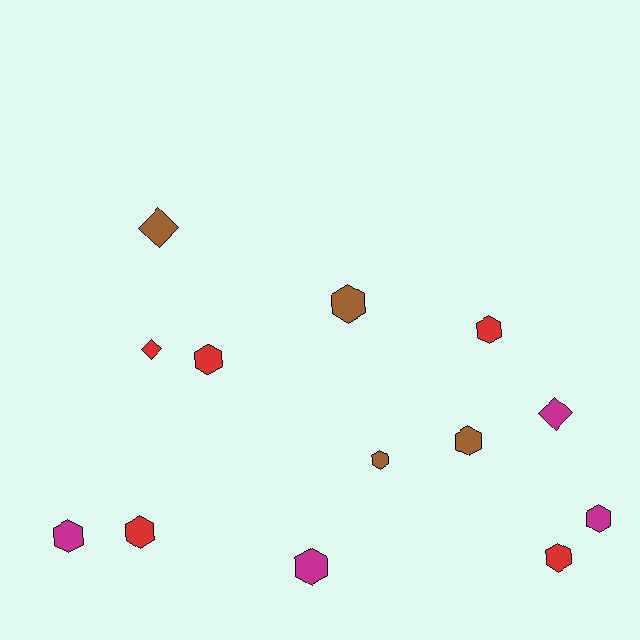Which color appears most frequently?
Red, with 5 objects.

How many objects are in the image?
There are 13 objects.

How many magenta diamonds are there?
There is 1 magenta diamond.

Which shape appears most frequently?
Hexagon, with 10 objects.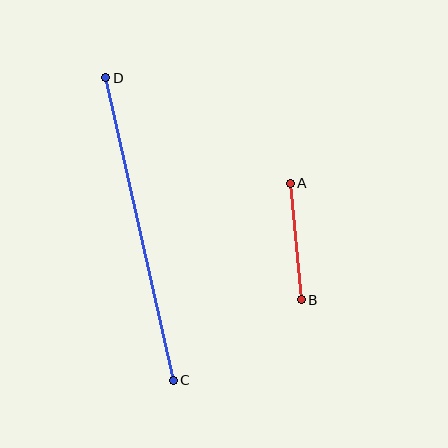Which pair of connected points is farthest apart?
Points C and D are farthest apart.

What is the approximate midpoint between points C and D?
The midpoint is at approximately (139, 229) pixels.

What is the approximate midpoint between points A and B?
The midpoint is at approximately (296, 241) pixels.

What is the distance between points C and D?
The distance is approximately 310 pixels.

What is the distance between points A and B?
The distance is approximately 117 pixels.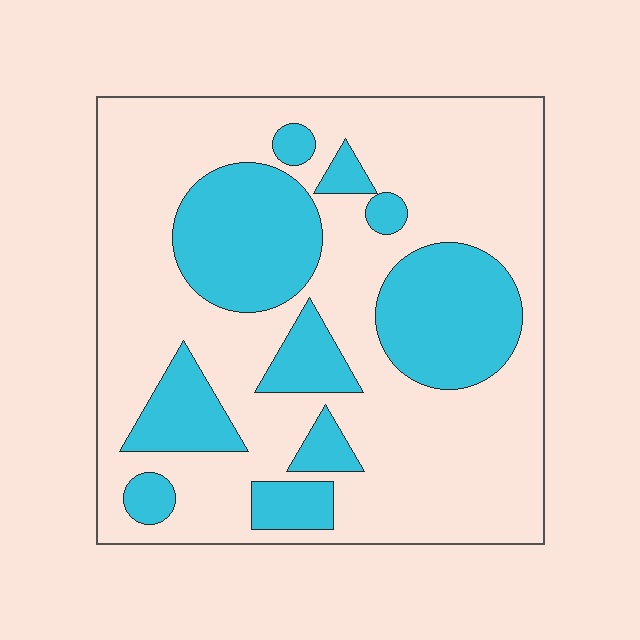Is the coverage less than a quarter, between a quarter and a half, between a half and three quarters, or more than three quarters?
Between a quarter and a half.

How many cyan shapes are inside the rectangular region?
10.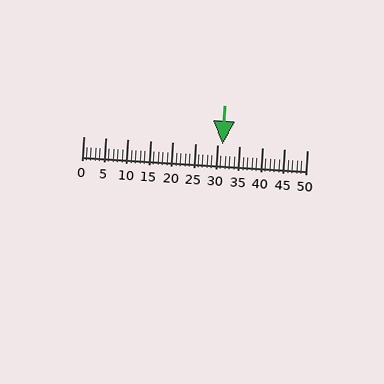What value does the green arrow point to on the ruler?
The green arrow points to approximately 31.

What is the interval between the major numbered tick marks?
The major tick marks are spaced 5 units apart.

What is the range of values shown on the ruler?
The ruler shows values from 0 to 50.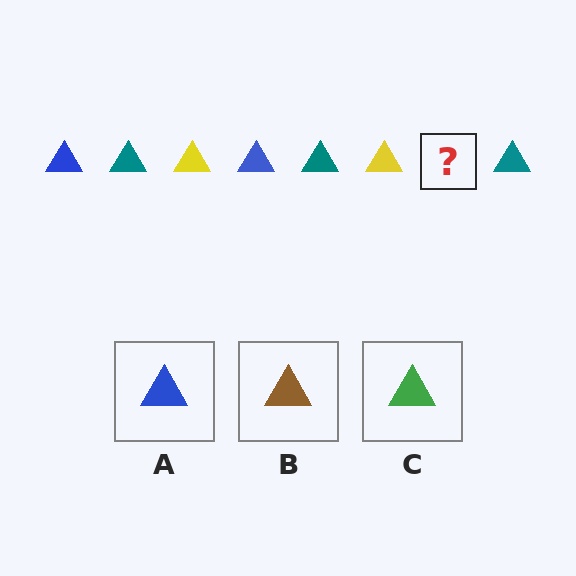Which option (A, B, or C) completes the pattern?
A.